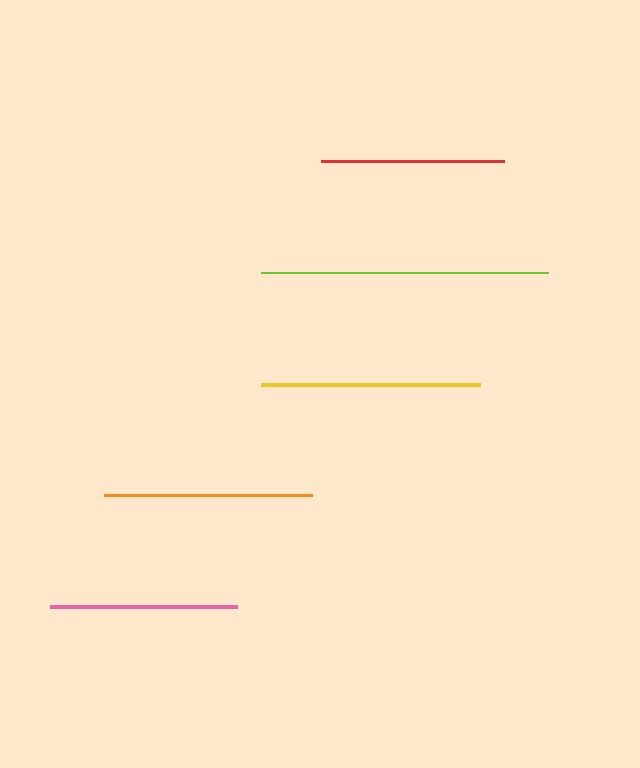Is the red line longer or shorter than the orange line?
The orange line is longer than the red line.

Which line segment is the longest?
The lime line is the longest at approximately 287 pixels.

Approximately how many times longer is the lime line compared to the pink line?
The lime line is approximately 1.5 times the length of the pink line.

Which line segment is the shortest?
The red line is the shortest at approximately 183 pixels.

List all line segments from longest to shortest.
From longest to shortest: lime, yellow, orange, pink, red.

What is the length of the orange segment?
The orange segment is approximately 208 pixels long.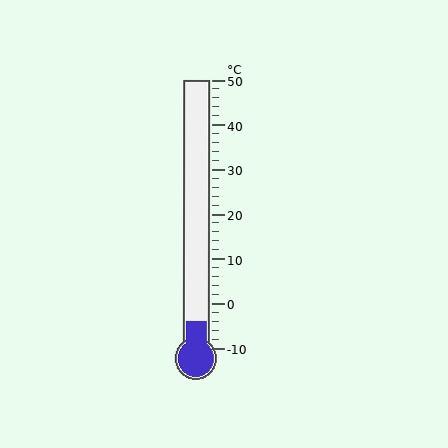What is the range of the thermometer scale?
The thermometer scale ranges from -10°C to 50°C.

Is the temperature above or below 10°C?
The temperature is below 10°C.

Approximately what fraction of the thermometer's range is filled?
The thermometer is filled to approximately 10% of its range.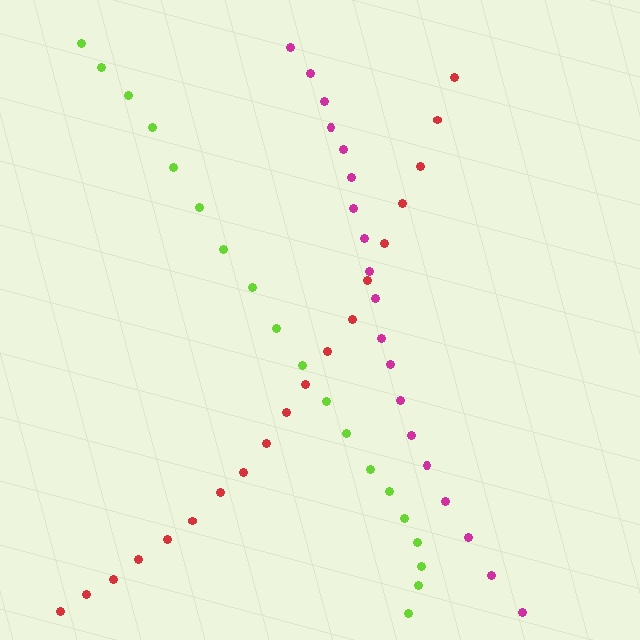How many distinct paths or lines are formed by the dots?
There are 3 distinct paths.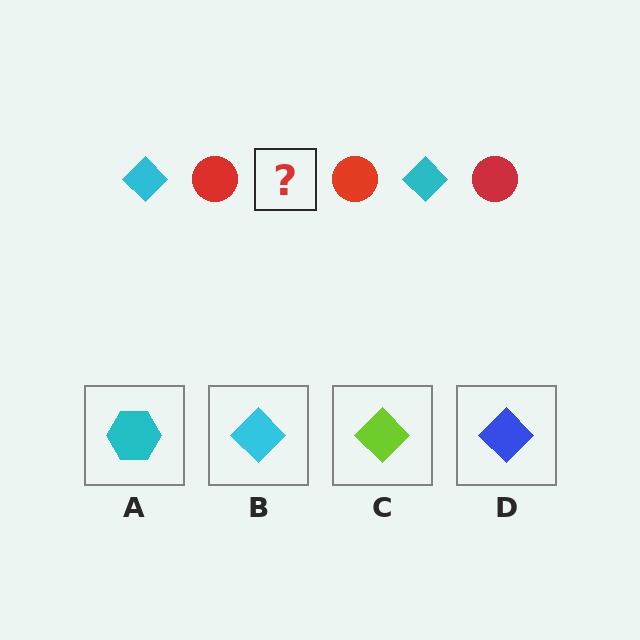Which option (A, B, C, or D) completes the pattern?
B.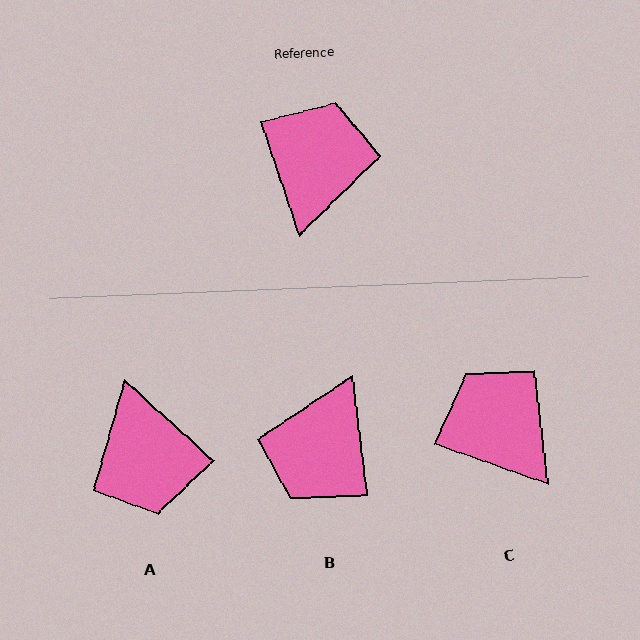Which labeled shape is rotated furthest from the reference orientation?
B, about 169 degrees away.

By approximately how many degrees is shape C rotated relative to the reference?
Approximately 52 degrees counter-clockwise.